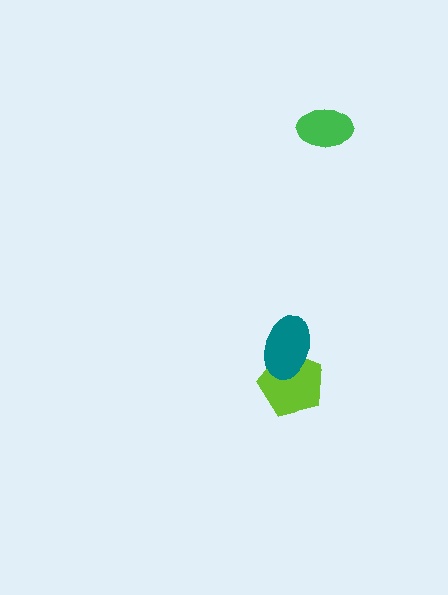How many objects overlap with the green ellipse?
0 objects overlap with the green ellipse.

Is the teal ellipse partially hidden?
No, no other shape covers it.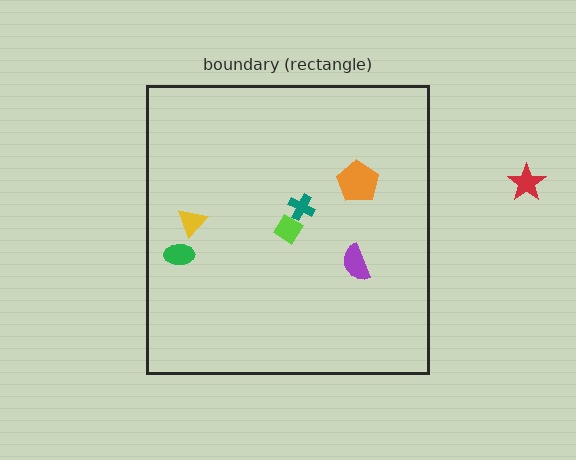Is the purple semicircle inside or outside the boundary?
Inside.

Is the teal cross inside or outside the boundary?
Inside.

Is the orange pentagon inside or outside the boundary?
Inside.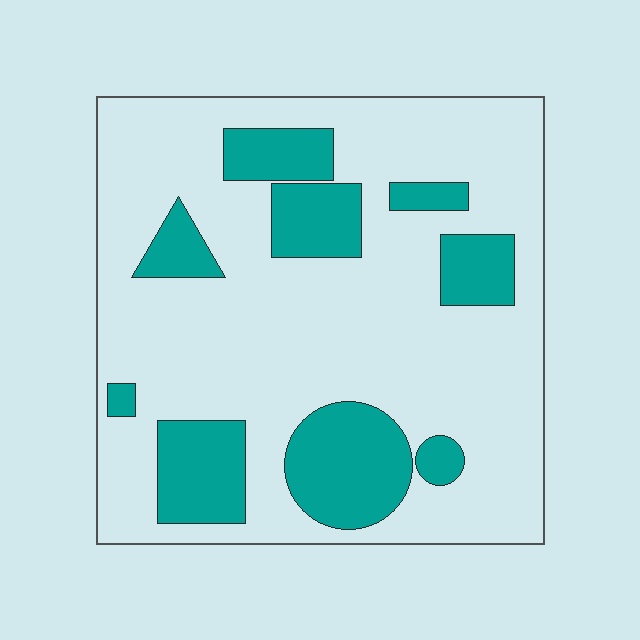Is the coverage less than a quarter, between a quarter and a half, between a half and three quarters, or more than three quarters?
Less than a quarter.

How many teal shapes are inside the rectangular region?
9.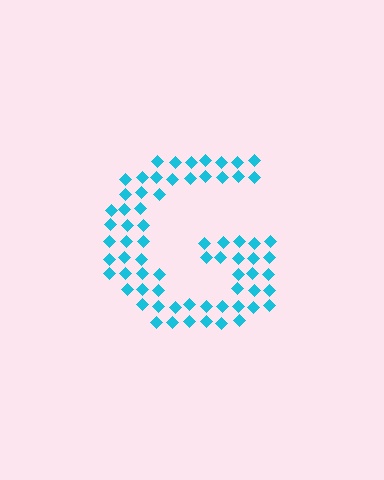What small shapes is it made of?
It is made of small diamonds.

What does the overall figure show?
The overall figure shows the letter G.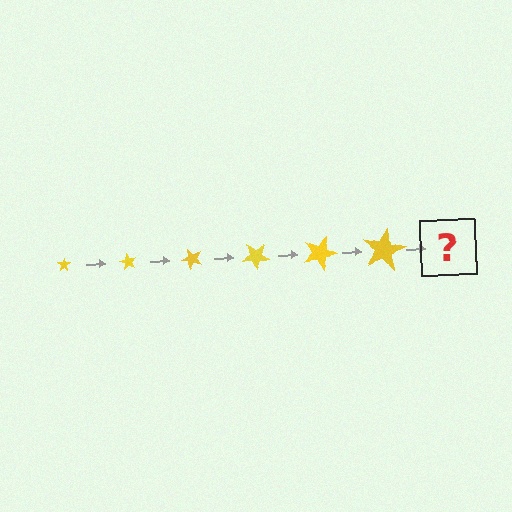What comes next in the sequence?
The next element should be a star, larger than the previous one and rotated 360 degrees from the start.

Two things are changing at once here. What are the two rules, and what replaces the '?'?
The two rules are that the star grows larger each step and it rotates 60 degrees each step. The '?' should be a star, larger than the previous one and rotated 360 degrees from the start.